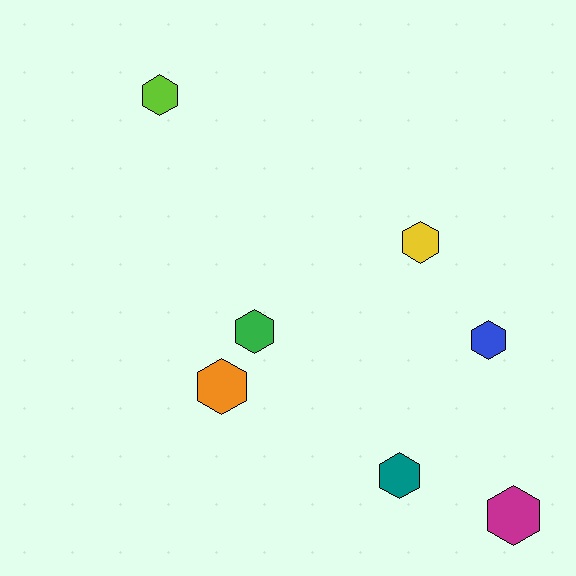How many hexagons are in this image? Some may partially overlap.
There are 7 hexagons.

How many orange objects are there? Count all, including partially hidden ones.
There is 1 orange object.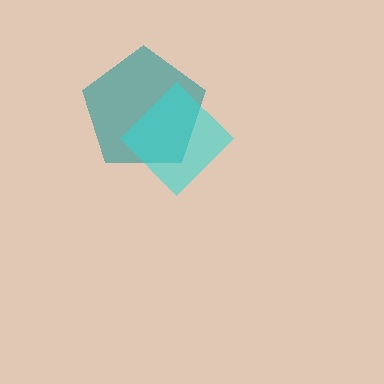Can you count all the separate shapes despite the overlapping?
Yes, there are 2 separate shapes.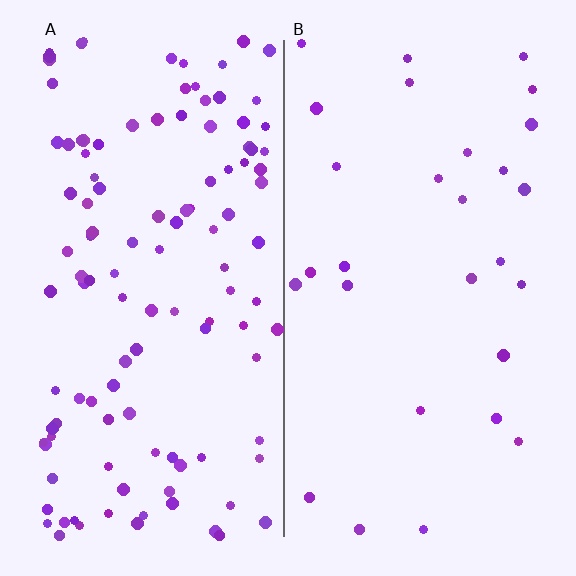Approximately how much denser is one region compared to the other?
Approximately 4.0× — region A over region B.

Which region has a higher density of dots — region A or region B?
A (the left).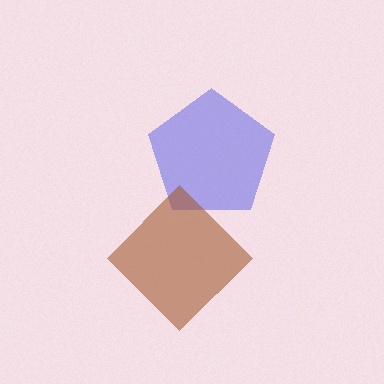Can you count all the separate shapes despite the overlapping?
Yes, there are 2 separate shapes.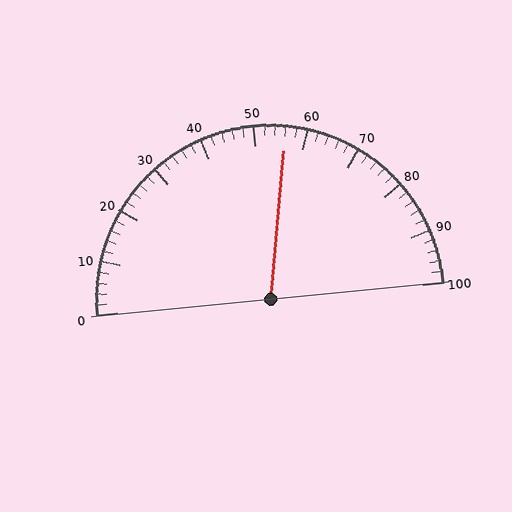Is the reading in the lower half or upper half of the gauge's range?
The reading is in the upper half of the range (0 to 100).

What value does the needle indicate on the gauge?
The needle indicates approximately 56.